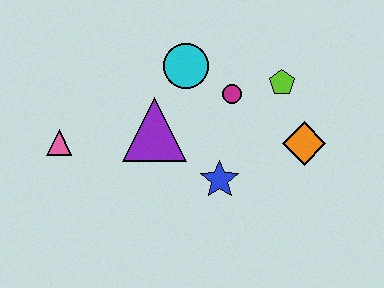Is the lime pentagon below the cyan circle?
Yes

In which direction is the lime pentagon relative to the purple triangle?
The lime pentagon is to the right of the purple triangle.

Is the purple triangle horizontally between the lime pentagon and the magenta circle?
No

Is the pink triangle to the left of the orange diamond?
Yes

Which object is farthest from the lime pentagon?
The pink triangle is farthest from the lime pentagon.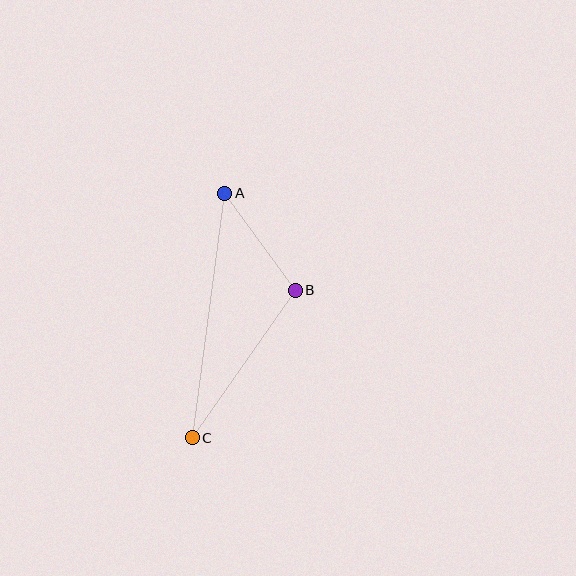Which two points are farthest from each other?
Points A and C are farthest from each other.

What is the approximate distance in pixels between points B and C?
The distance between B and C is approximately 180 pixels.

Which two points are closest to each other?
Points A and B are closest to each other.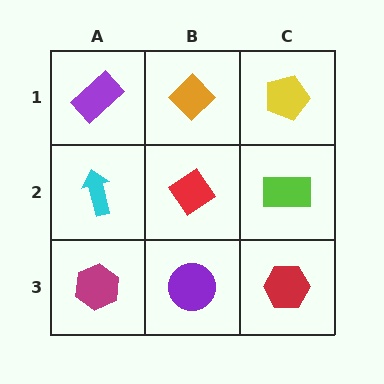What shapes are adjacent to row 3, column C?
A lime rectangle (row 2, column C), a purple circle (row 3, column B).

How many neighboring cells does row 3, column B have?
3.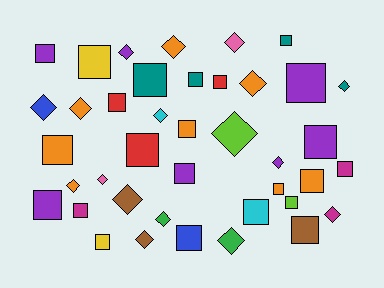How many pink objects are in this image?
There are 2 pink objects.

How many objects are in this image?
There are 40 objects.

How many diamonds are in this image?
There are 17 diamonds.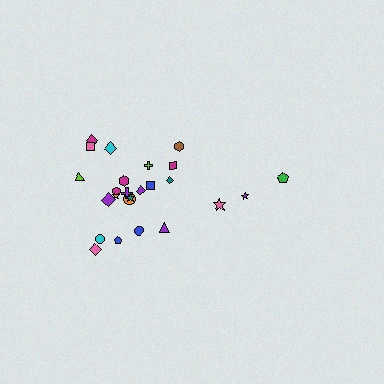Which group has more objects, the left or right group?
The left group.